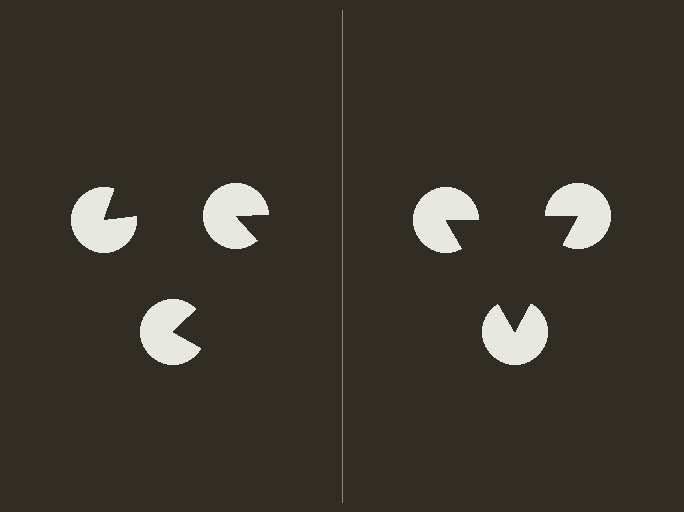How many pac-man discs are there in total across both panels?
6 — 3 on each side.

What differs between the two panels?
The pac-man discs are positioned identically on both sides; only the wedge orientations differ. On the right they align to a triangle; on the left they are misaligned.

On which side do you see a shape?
An illusory triangle appears on the right side. On the left side the wedge cuts are rotated, so no coherent shape forms.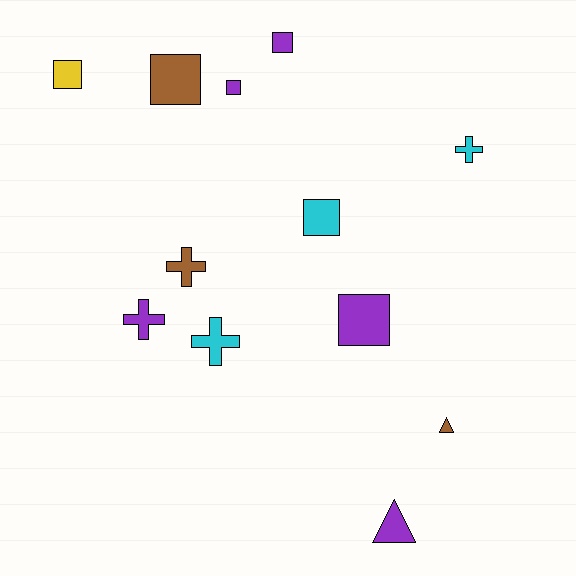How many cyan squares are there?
There is 1 cyan square.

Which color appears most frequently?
Purple, with 5 objects.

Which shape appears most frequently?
Square, with 6 objects.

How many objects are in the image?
There are 12 objects.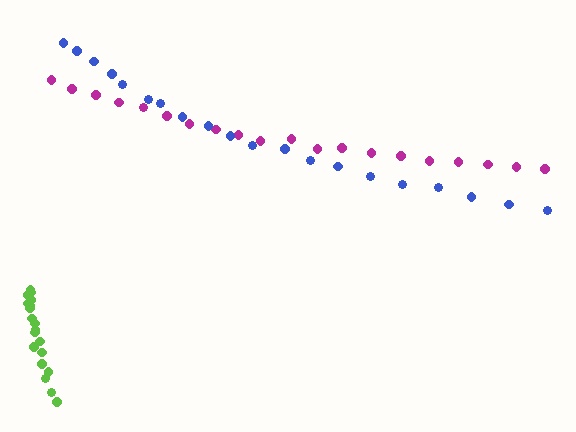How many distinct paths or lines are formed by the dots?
There are 3 distinct paths.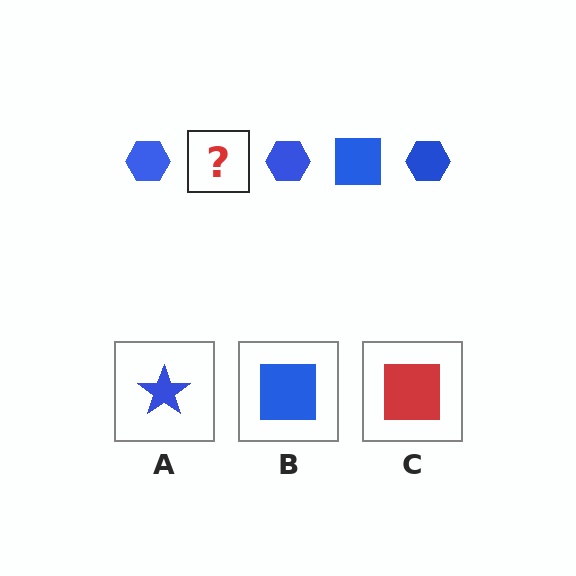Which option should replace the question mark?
Option B.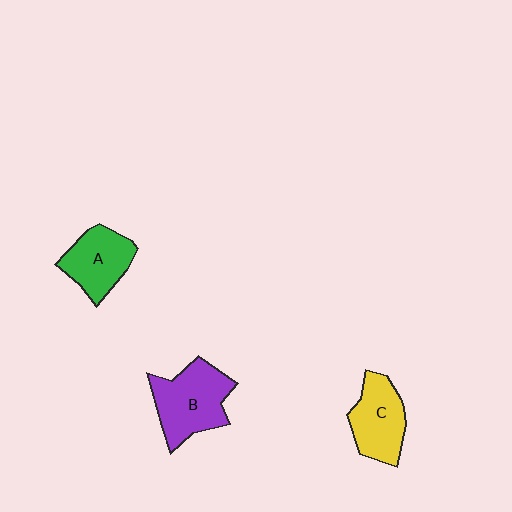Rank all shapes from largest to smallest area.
From largest to smallest: B (purple), C (yellow), A (green).